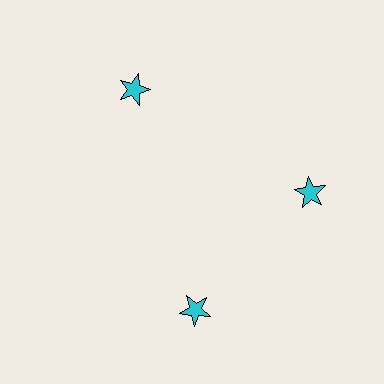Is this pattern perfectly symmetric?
No. The 3 cyan stars are arranged in a ring, but one element near the 7 o'clock position is rotated out of alignment along the ring, breaking the 3-fold rotational symmetry.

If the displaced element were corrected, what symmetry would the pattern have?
It would have 3-fold rotational symmetry — the pattern would map onto itself every 120 degrees.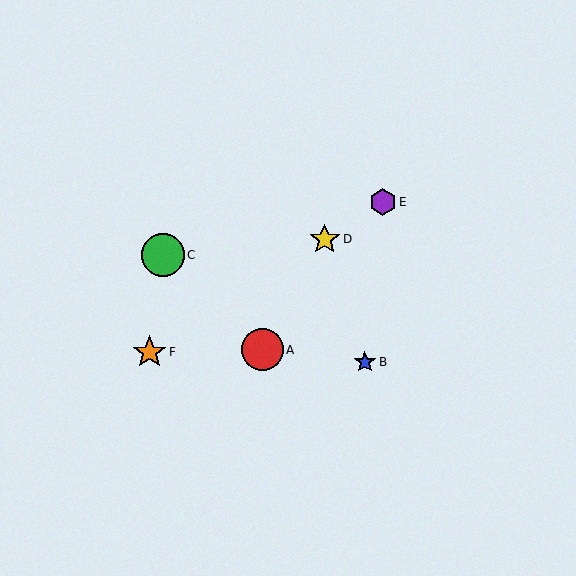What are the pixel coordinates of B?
Object B is at (365, 362).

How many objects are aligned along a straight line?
3 objects (D, E, F) are aligned along a straight line.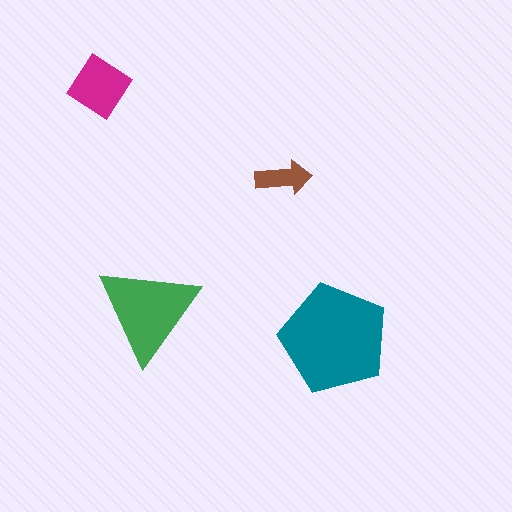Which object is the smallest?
The brown arrow.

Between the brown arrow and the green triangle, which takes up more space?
The green triangle.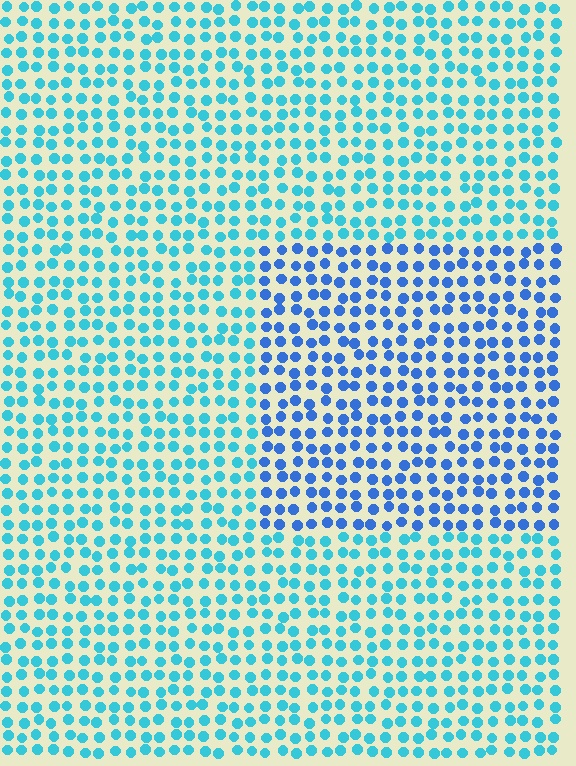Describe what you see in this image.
The image is filled with small cyan elements in a uniform arrangement. A rectangle-shaped region is visible where the elements are tinted to a slightly different hue, forming a subtle color boundary.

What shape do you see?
I see a rectangle.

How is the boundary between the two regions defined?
The boundary is defined purely by a slight shift in hue (about 33 degrees). Spacing, size, and orientation are identical on both sides.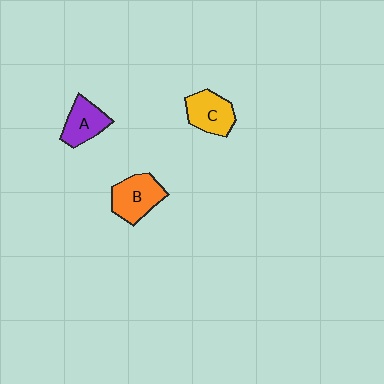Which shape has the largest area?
Shape B (orange).